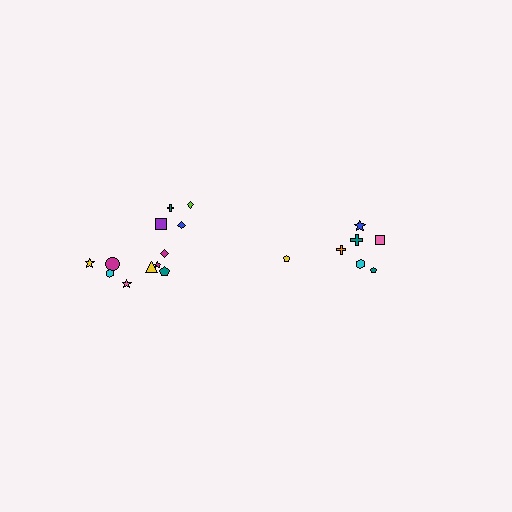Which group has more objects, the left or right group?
The left group.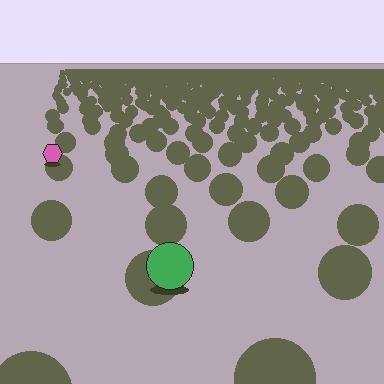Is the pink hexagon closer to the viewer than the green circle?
No. The green circle is closer — you can tell from the texture gradient: the ground texture is coarser near it.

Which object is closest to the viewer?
The green circle is closest. The texture marks near it are larger and more spread out.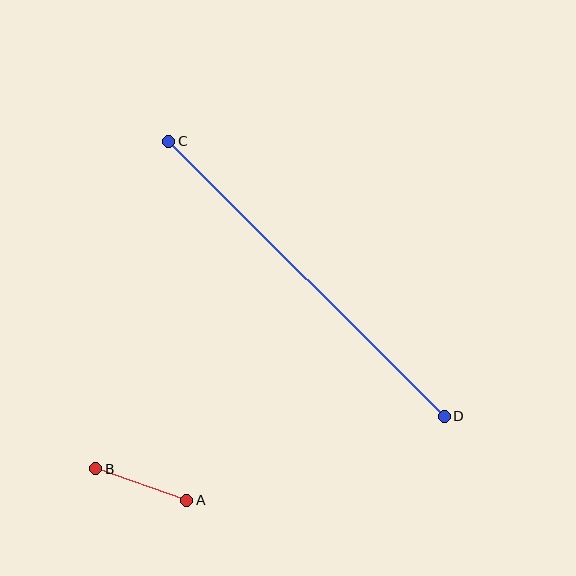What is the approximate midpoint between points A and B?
The midpoint is at approximately (141, 484) pixels.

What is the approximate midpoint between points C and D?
The midpoint is at approximately (307, 279) pixels.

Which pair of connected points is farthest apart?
Points C and D are farthest apart.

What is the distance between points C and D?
The distance is approximately 389 pixels.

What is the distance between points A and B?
The distance is approximately 97 pixels.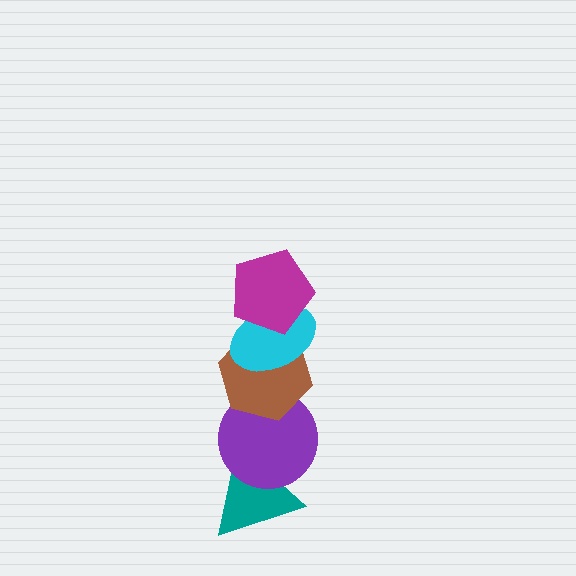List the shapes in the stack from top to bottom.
From top to bottom: the magenta pentagon, the cyan ellipse, the brown hexagon, the purple circle, the teal triangle.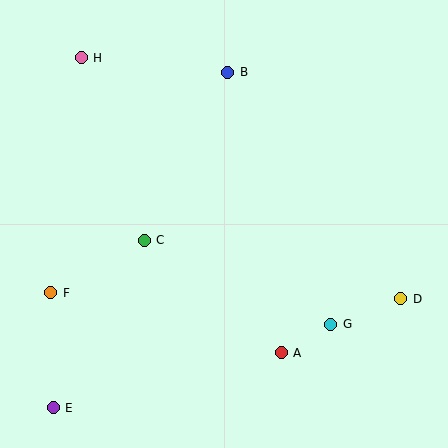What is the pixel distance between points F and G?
The distance between F and G is 282 pixels.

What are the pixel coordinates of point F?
Point F is at (51, 293).